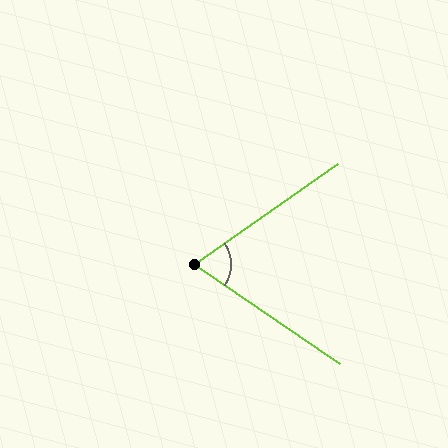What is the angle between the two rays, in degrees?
Approximately 69 degrees.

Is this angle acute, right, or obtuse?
It is acute.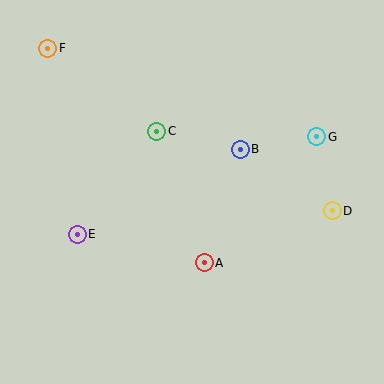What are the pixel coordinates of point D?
Point D is at (332, 211).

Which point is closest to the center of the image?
Point B at (240, 149) is closest to the center.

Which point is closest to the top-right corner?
Point G is closest to the top-right corner.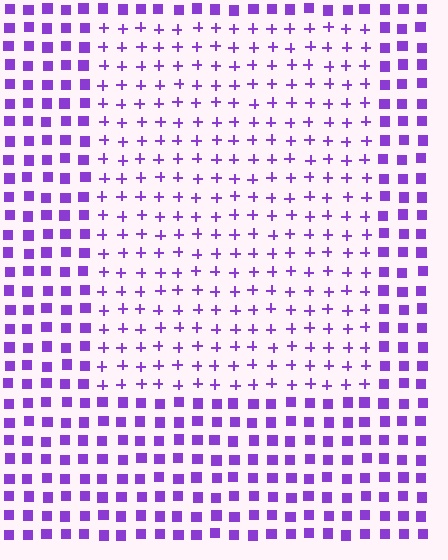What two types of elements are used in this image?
The image uses plus signs inside the rectangle region and squares outside it.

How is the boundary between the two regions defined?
The boundary is defined by a change in element shape: plus signs inside vs. squares outside. All elements share the same color and spacing.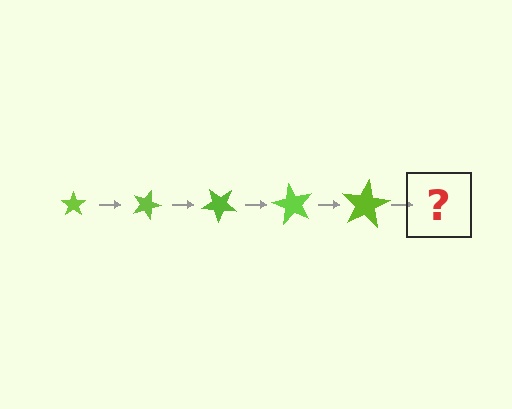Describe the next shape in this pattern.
It should be a star, larger than the previous one and rotated 100 degrees from the start.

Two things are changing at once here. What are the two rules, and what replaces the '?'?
The two rules are that the star grows larger each step and it rotates 20 degrees each step. The '?' should be a star, larger than the previous one and rotated 100 degrees from the start.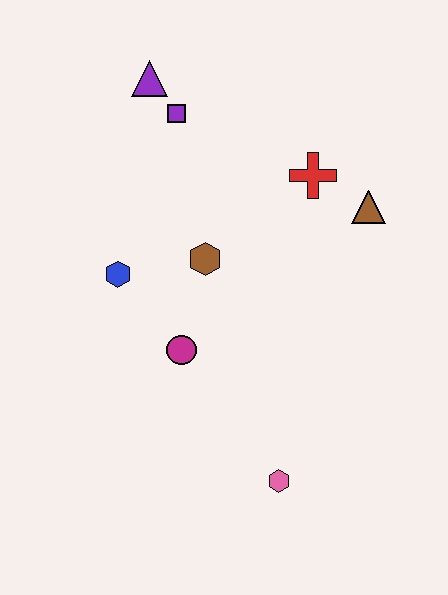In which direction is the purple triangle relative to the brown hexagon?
The purple triangle is above the brown hexagon.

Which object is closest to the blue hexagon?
The brown hexagon is closest to the blue hexagon.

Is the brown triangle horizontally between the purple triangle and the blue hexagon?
No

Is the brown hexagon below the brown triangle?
Yes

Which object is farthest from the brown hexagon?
The pink hexagon is farthest from the brown hexagon.